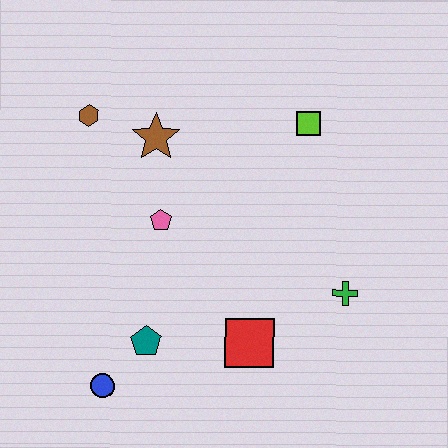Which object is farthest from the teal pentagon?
The lime square is farthest from the teal pentagon.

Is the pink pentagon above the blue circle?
Yes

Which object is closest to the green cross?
The red square is closest to the green cross.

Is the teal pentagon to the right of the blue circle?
Yes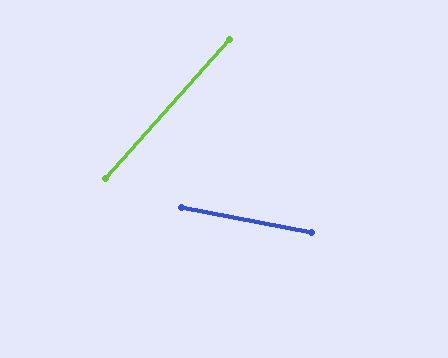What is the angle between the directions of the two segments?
Approximately 59 degrees.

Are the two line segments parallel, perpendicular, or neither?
Neither parallel nor perpendicular — they differ by about 59°.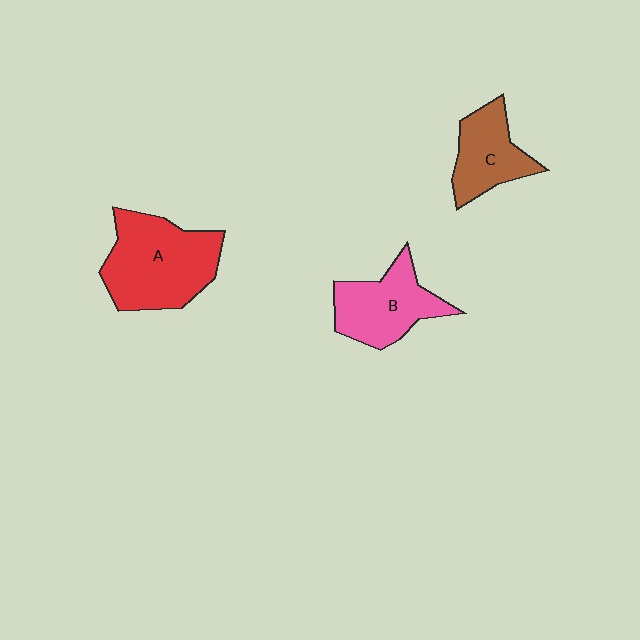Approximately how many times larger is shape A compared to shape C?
Approximately 1.7 times.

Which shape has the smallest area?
Shape C (brown).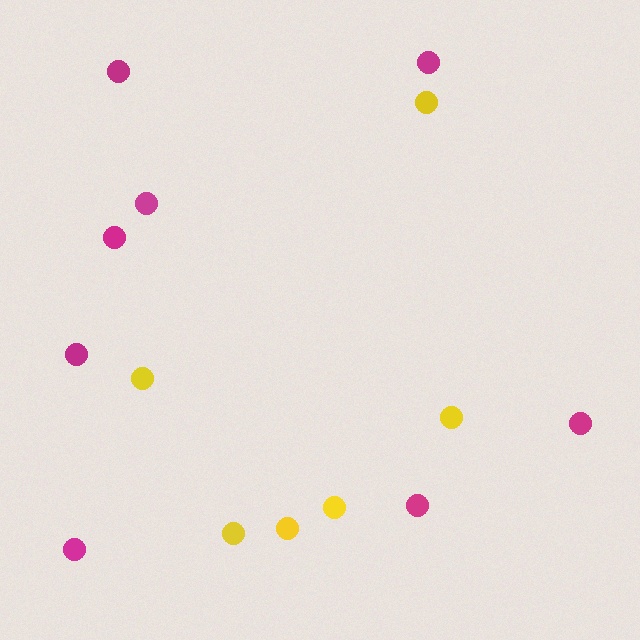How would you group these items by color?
There are 2 groups: one group of yellow circles (6) and one group of magenta circles (8).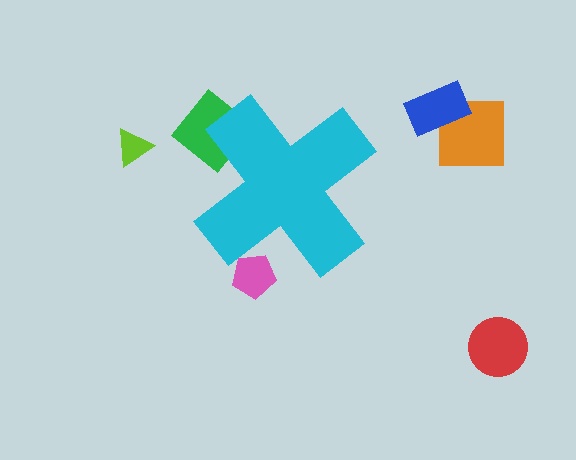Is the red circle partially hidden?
No, the red circle is fully visible.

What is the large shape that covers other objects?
A cyan cross.